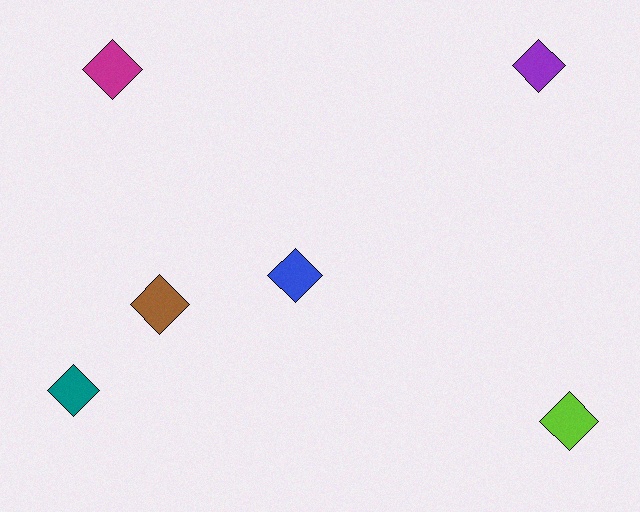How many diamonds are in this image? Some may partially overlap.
There are 6 diamonds.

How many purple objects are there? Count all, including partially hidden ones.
There is 1 purple object.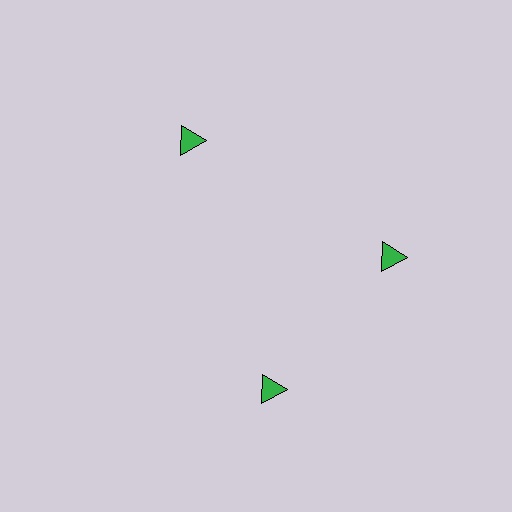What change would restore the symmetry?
The symmetry would be restored by rotating it back into even spacing with its neighbors so that all 3 triangles sit at equal angles and equal distance from the center.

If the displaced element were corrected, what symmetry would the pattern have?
It would have 3-fold rotational symmetry — the pattern would map onto itself every 120 degrees.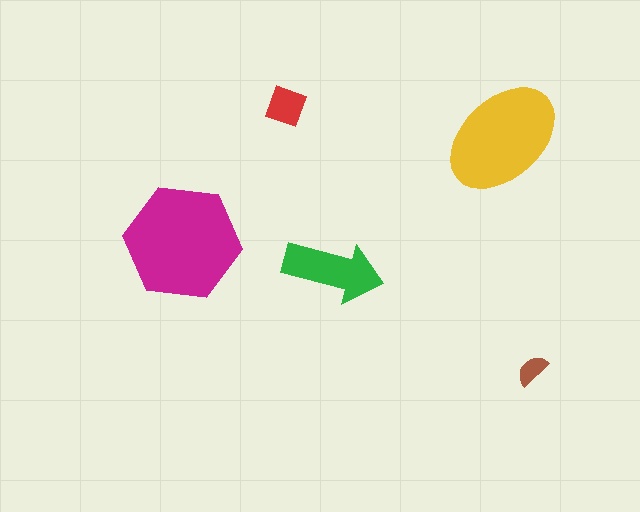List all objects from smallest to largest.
The brown semicircle, the red diamond, the green arrow, the yellow ellipse, the magenta hexagon.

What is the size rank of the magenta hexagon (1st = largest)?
1st.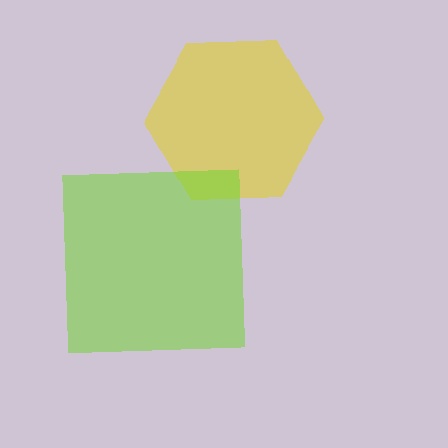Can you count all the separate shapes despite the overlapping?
Yes, there are 2 separate shapes.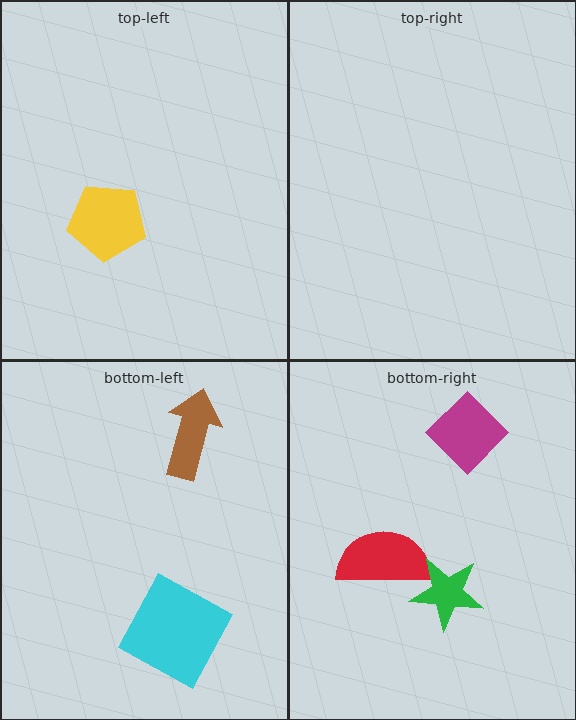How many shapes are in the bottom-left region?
2.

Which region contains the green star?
The bottom-right region.